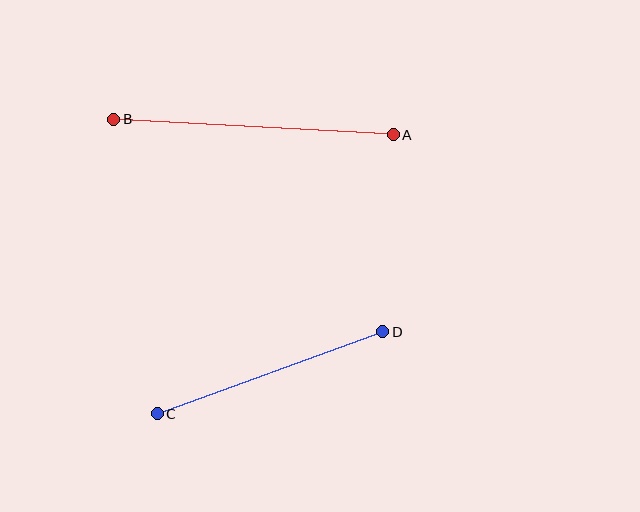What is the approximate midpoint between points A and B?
The midpoint is at approximately (253, 127) pixels.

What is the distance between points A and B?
The distance is approximately 280 pixels.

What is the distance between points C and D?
The distance is approximately 240 pixels.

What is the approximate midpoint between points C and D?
The midpoint is at approximately (270, 373) pixels.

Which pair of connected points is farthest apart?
Points A and B are farthest apart.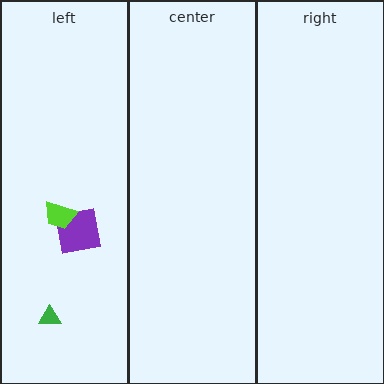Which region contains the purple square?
The left region.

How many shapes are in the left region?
3.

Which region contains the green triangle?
The left region.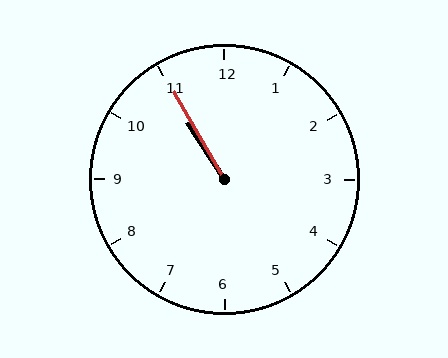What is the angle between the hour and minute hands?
Approximately 2 degrees.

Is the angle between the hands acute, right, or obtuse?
It is acute.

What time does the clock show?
10:55.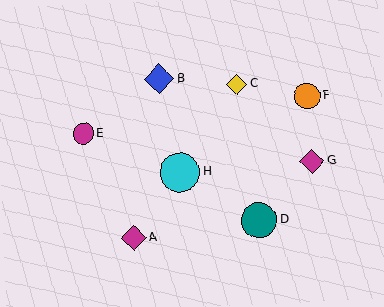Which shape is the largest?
The cyan circle (labeled H) is the largest.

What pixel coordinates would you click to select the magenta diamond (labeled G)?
Click at (312, 161) to select the magenta diamond G.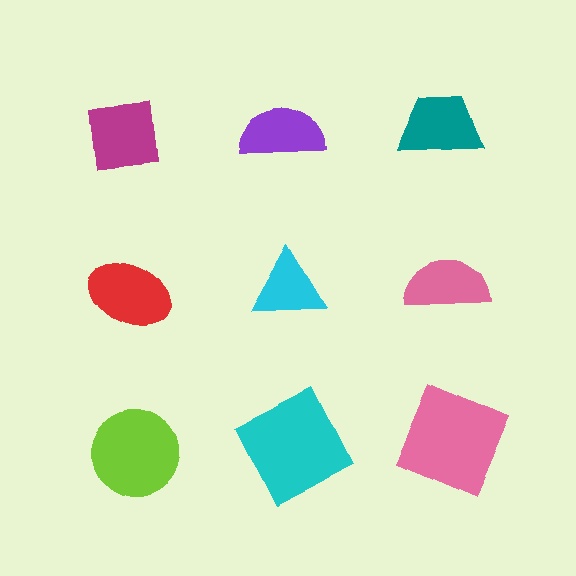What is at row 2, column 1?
A red ellipse.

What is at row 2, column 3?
A pink semicircle.